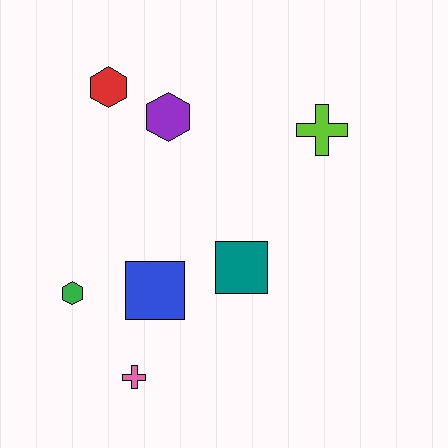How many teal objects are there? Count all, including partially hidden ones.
There is 1 teal object.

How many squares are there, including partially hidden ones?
There are 2 squares.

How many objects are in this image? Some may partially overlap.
There are 7 objects.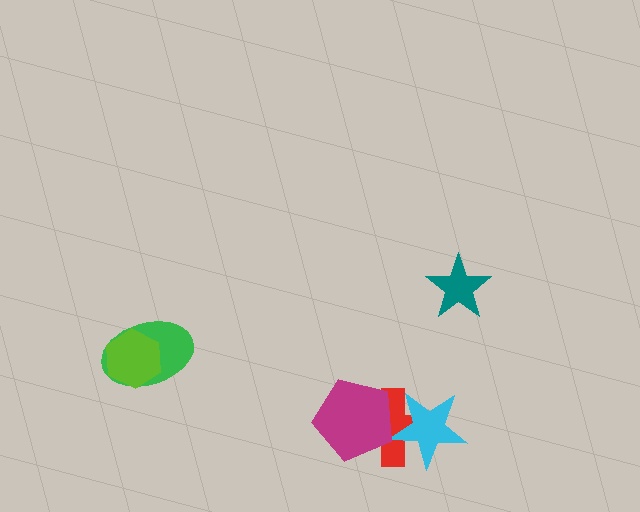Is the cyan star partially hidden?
Yes, it is partially covered by another shape.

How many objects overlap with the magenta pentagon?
2 objects overlap with the magenta pentagon.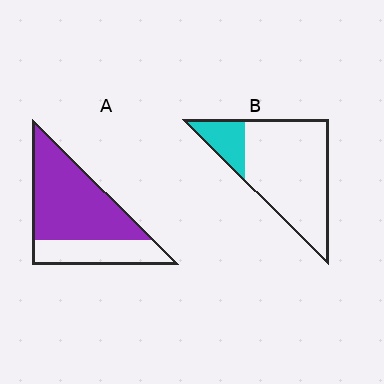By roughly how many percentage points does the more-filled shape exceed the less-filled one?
By roughly 50 percentage points (A over B).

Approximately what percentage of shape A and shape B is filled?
A is approximately 70% and B is approximately 20%.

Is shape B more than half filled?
No.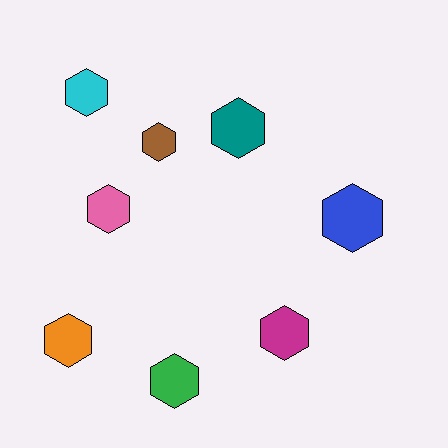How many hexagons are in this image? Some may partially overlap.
There are 8 hexagons.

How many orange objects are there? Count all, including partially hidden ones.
There is 1 orange object.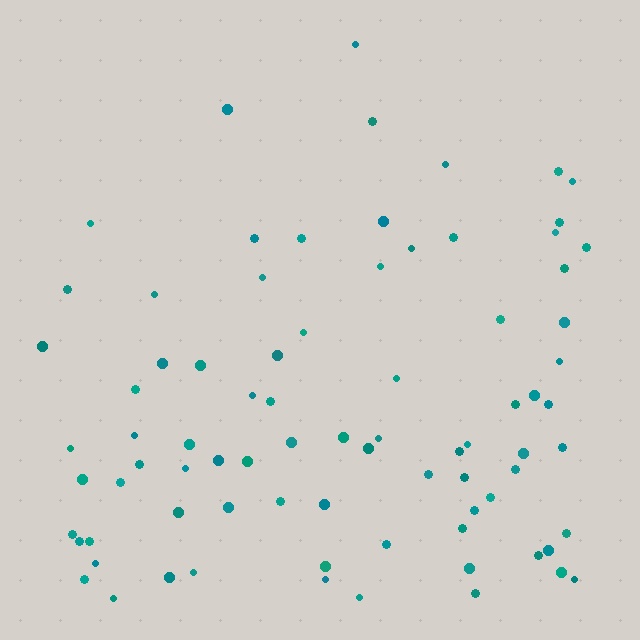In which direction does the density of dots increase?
From top to bottom, with the bottom side densest.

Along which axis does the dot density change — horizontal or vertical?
Vertical.